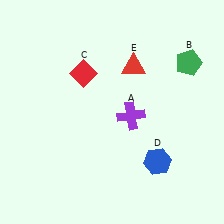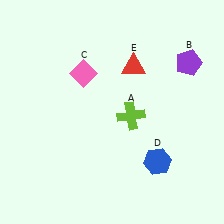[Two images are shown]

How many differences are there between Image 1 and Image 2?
There are 3 differences between the two images.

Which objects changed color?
A changed from purple to lime. B changed from green to purple. C changed from red to pink.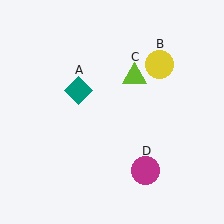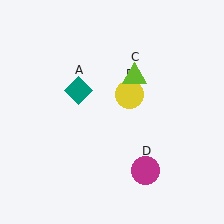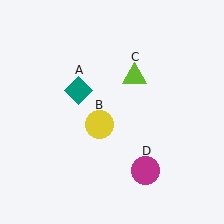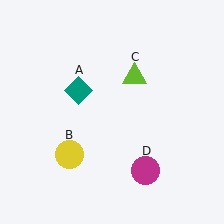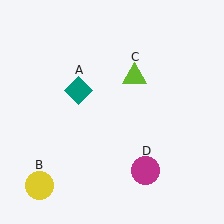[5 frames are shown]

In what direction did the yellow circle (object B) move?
The yellow circle (object B) moved down and to the left.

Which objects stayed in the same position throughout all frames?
Teal diamond (object A) and lime triangle (object C) and magenta circle (object D) remained stationary.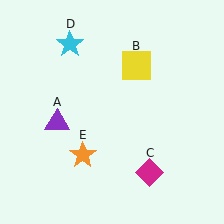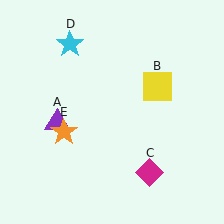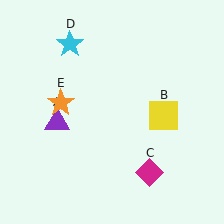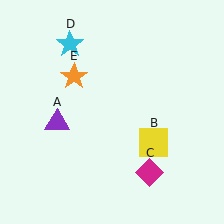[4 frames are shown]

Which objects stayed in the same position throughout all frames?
Purple triangle (object A) and magenta diamond (object C) and cyan star (object D) remained stationary.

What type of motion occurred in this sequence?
The yellow square (object B), orange star (object E) rotated clockwise around the center of the scene.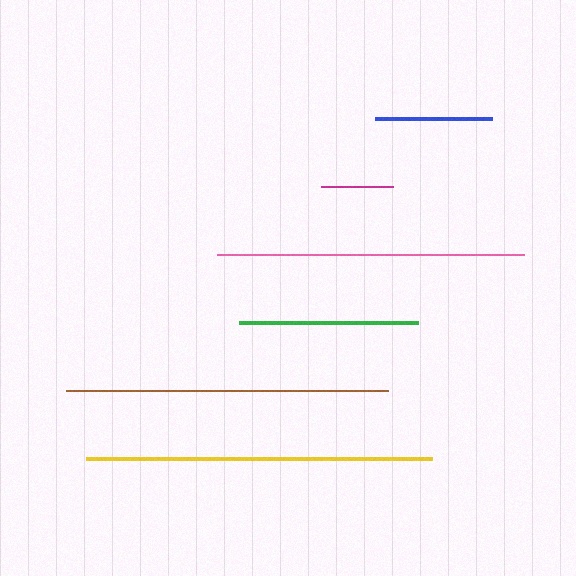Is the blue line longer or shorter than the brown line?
The brown line is longer than the blue line.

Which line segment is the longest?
The yellow line is the longest at approximately 346 pixels.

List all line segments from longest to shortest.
From longest to shortest: yellow, brown, pink, green, blue, magenta.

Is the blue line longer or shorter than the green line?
The green line is longer than the blue line.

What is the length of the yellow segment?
The yellow segment is approximately 346 pixels long.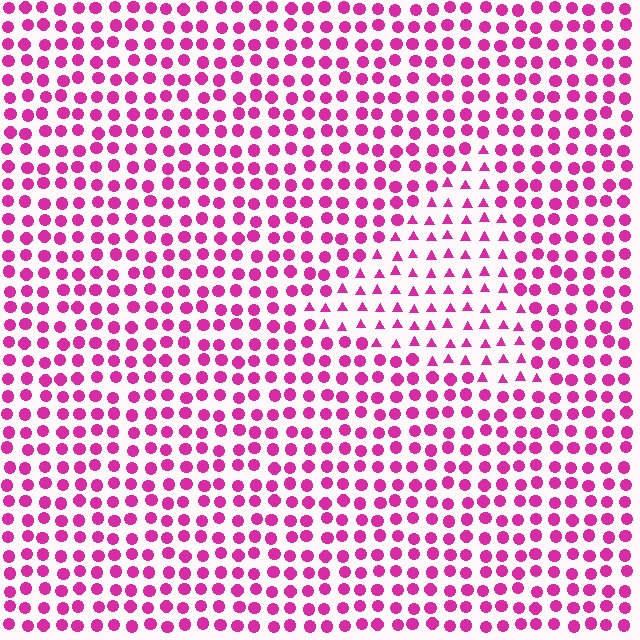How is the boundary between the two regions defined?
The boundary is defined by a change in element shape: triangles inside vs. circles outside. All elements share the same color and spacing.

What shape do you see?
I see a triangle.